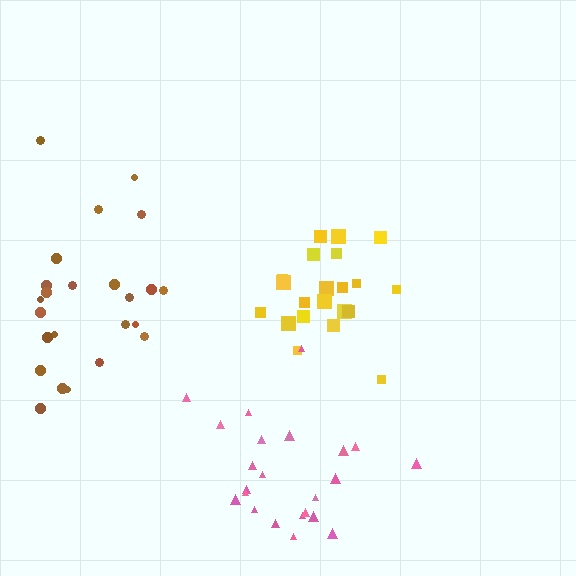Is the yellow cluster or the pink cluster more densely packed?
Yellow.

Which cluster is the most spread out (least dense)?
Brown.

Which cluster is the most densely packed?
Yellow.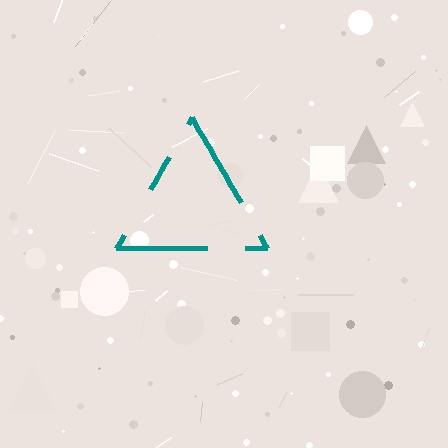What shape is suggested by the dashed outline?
The dashed outline suggests a triangle.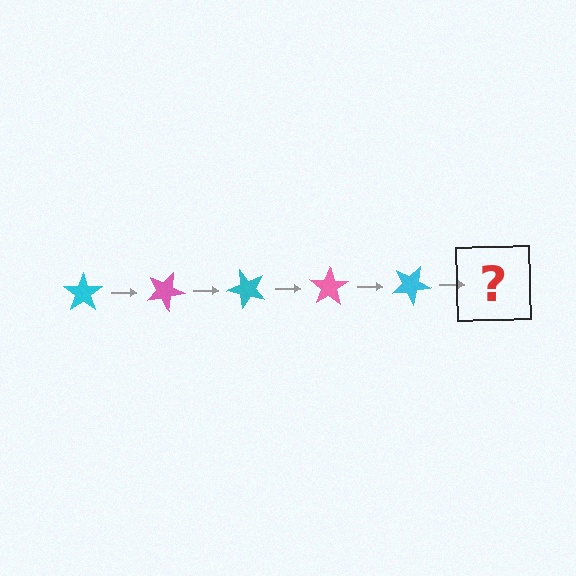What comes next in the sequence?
The next element should be a pink star, rotated 125 degrees from the start.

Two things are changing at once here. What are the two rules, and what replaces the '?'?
The two rules are that it rotates 25 degrees each step and the color cycles through cyan and pink. The '?' should be a pink star, rotated 125 degrees from the start.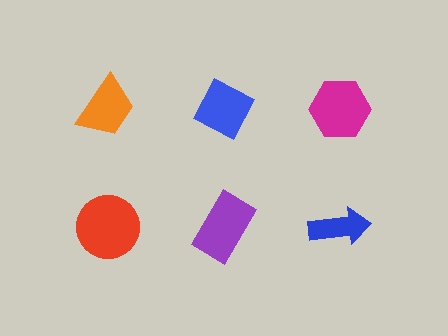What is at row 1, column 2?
A blue diamond.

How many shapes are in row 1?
3 shapes.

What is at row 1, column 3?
A magenta hexagon.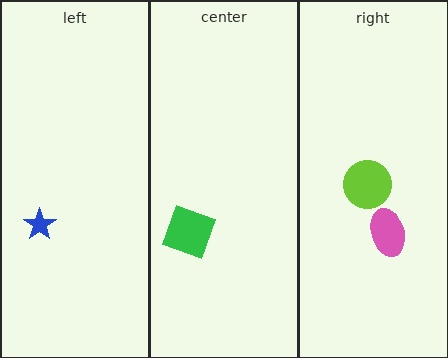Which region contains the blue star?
The left region.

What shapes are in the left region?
The blue star.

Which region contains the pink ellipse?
The right region.